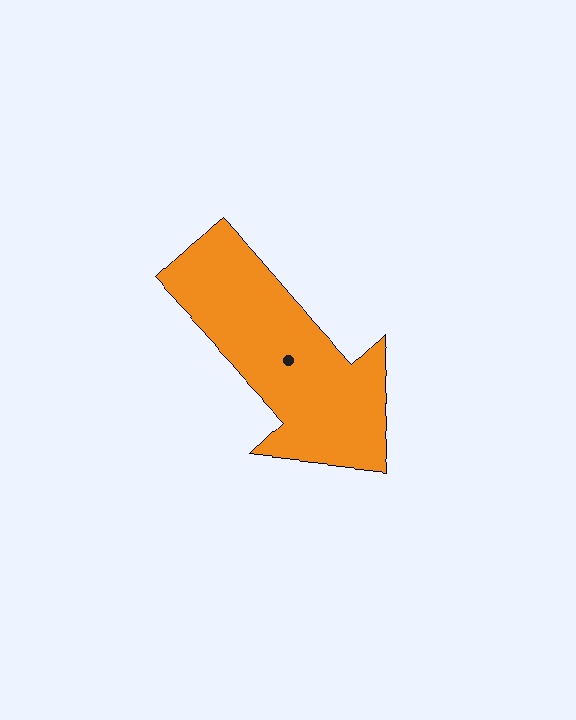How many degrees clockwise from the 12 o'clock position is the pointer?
Approximately 137 degrees.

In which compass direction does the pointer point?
Southeast.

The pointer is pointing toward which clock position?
Roughly 5 o'clock.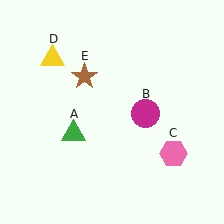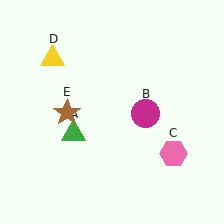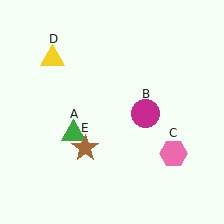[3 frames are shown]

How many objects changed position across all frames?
1 object changed position: brown star (object E).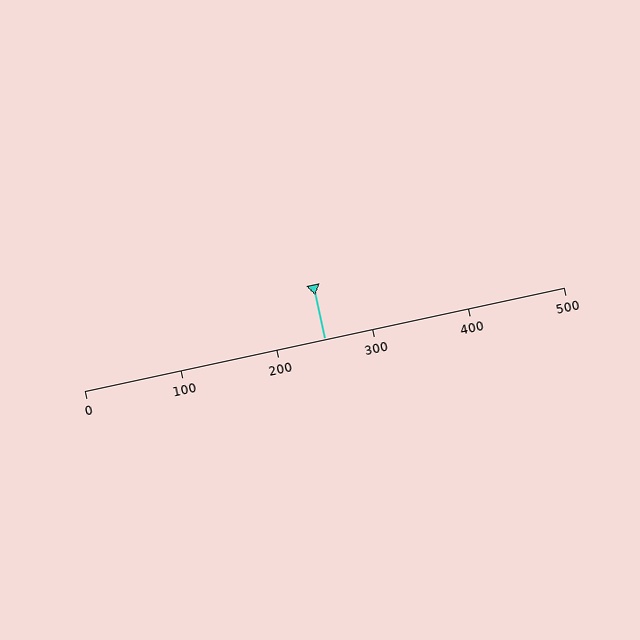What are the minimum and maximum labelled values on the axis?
The axis runs from 0 to 500.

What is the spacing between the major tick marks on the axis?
The major ticks are spaced 100 apart.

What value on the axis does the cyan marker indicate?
The marker indicates approximately 250.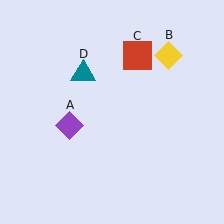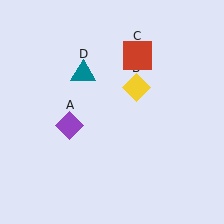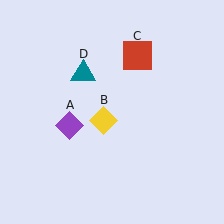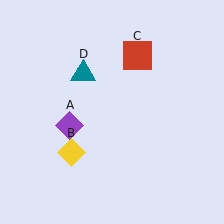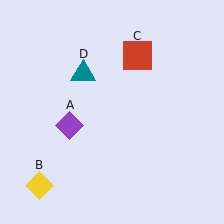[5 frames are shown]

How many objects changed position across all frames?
1 object changed position: yellow diamond (object B).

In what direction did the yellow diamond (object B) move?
The yellow diamond (object B) moved down and to the left.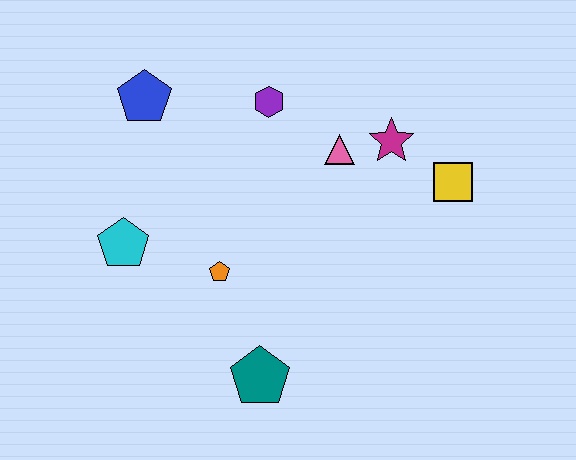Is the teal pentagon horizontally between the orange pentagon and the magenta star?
Yes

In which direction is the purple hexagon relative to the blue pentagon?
The purple hexagon is to the right of the blue pentagon.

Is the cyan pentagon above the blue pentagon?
No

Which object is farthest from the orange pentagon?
The yellow square is farthest from the orange pentagon.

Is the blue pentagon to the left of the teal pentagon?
Yes